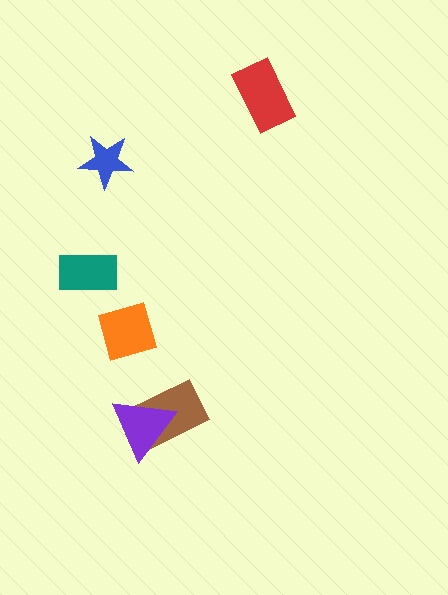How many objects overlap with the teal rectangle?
0 objects overlap with the teal rectangle.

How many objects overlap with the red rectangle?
0 objects overlap with the red rectangle.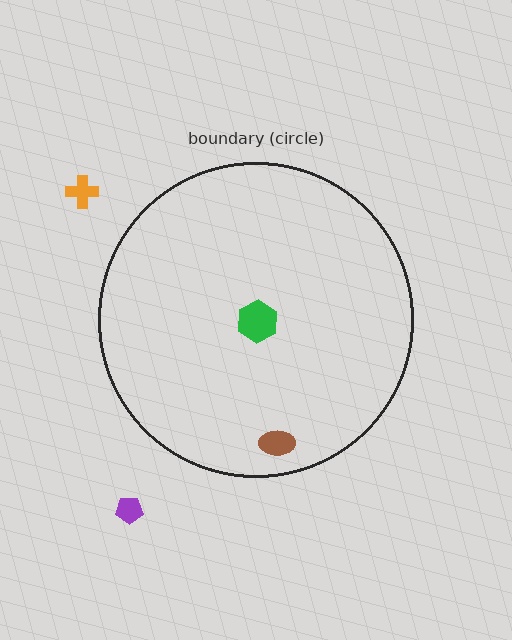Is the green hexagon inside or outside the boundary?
Inside.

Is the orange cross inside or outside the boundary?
Outside.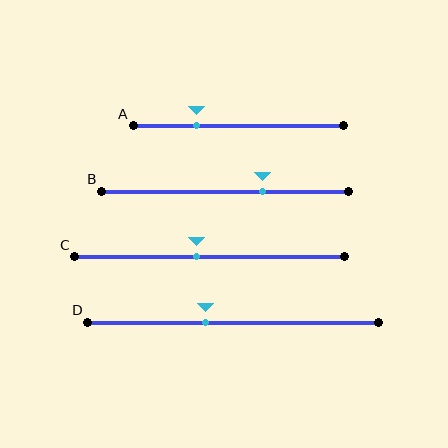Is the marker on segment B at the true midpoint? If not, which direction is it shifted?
No, the marker on segment B is shifted to the right by about 15% of the segment length.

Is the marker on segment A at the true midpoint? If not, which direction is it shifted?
No, the marker on segment A is shifted to the left by about 20% of the segment length.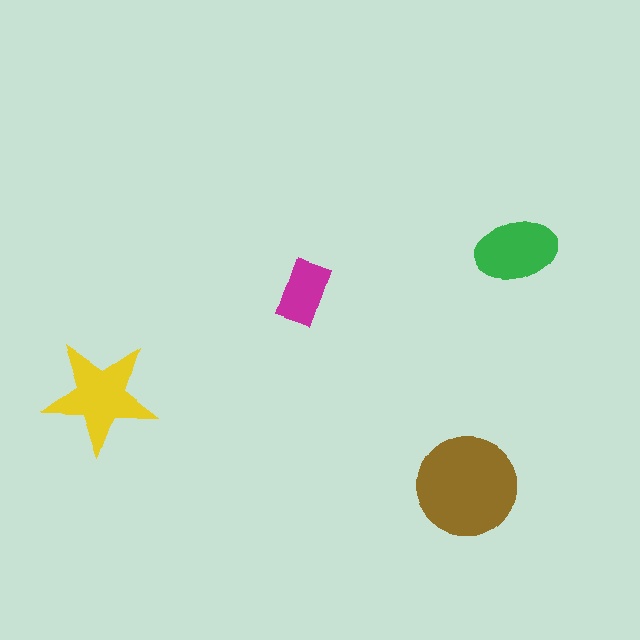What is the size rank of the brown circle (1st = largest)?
1st.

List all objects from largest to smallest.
The brown circle, the yellow star, the green ellipse, the magenta rectangle.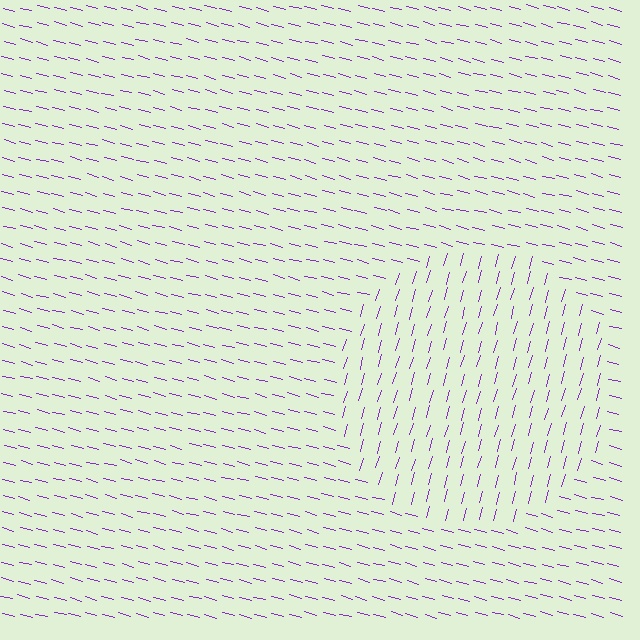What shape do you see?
I see a circle.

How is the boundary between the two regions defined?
The boundary is defined purely by a change in line orientation (approximately 89 degrees difference). All lines are the same color and thickness.